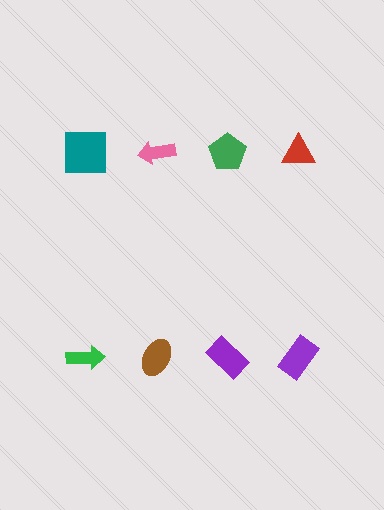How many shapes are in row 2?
4 shapes.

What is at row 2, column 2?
A brown ellipse.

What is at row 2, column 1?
A green arrow.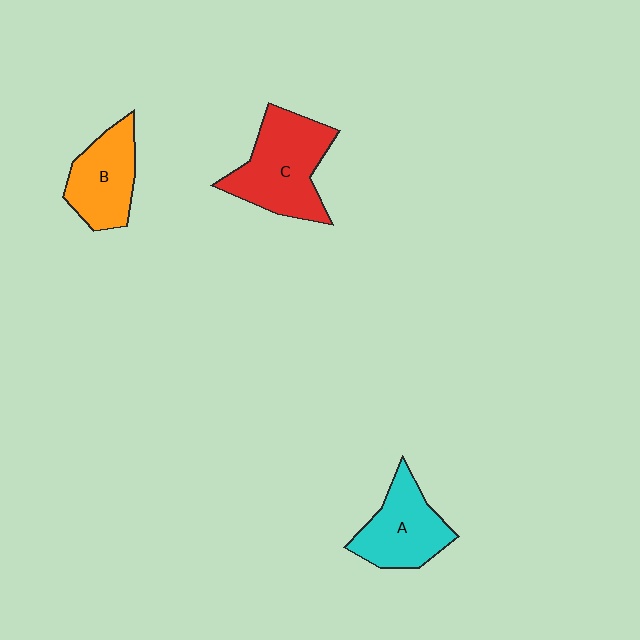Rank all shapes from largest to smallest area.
From largest to smallest: C (red), A (cyan), B (orange).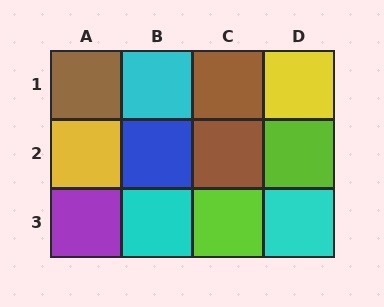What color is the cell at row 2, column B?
Blue.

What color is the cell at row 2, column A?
Yellow.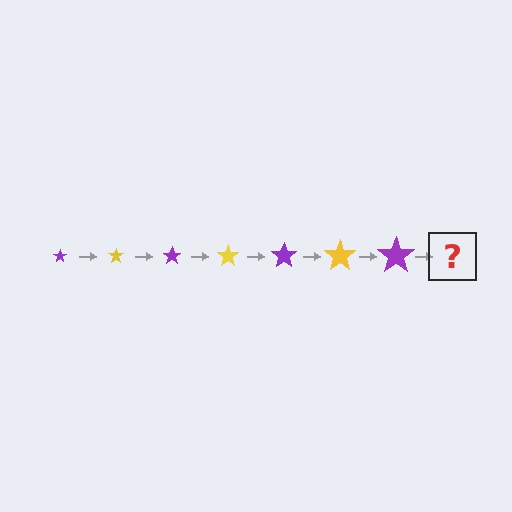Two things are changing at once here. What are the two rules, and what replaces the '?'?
The two rules are that the star grows larger each step and the color cycles through purple and yellow. The '?' should be a yellow star, larger than the previous one.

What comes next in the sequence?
The next element should be a yellow star, larger than the previous one.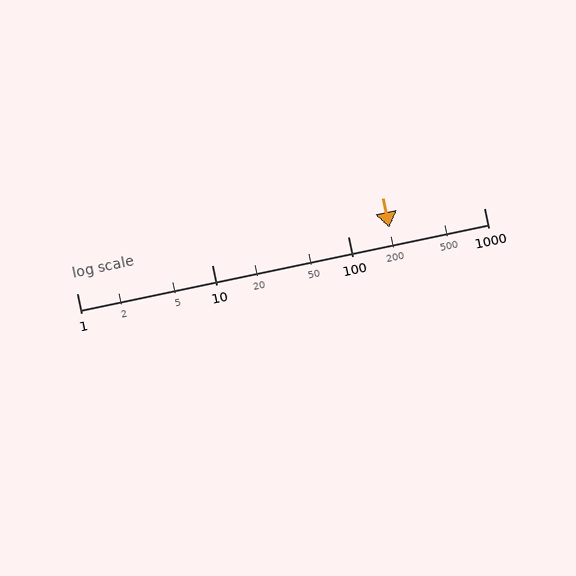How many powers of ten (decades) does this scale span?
The scale spans 3 decades, from 1 to 1000.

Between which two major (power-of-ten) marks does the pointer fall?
The pointer is between 100 and 1000.